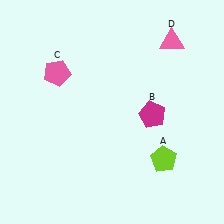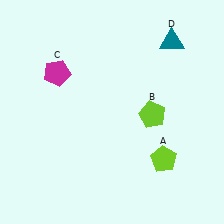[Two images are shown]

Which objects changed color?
B changed from magenta to lime. C changed from pink to magenta. D changed from pink to teal.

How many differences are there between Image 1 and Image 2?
There are 3 differences between the two images.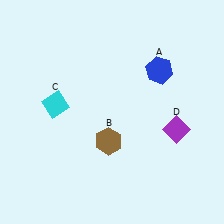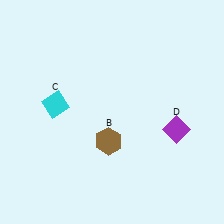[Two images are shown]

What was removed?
The blue hexagon (A) was removed in Image 2.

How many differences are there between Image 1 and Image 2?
There is 1 difference between the two images.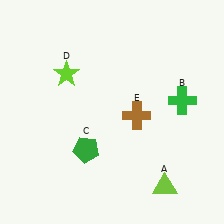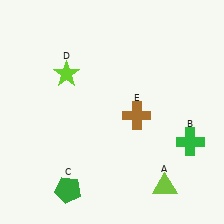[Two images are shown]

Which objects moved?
The objects that moved are: the green cross (B), the green pentagon (C).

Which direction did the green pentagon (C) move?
The green pentagon (C) moved down.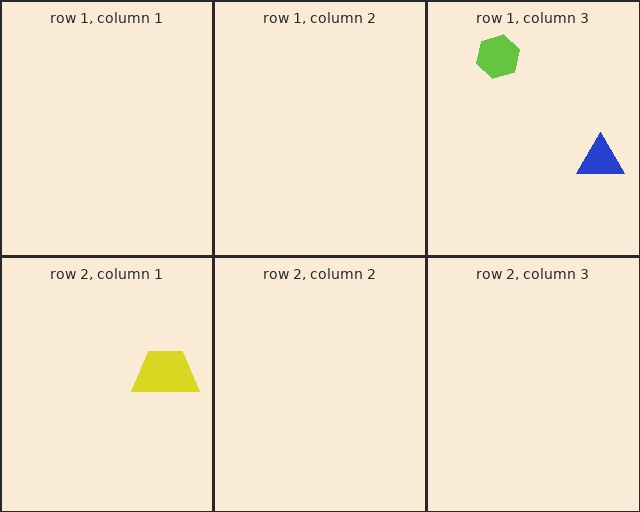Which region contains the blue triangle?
The row 1, column 3 region.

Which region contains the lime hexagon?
The row 1, column 3 region.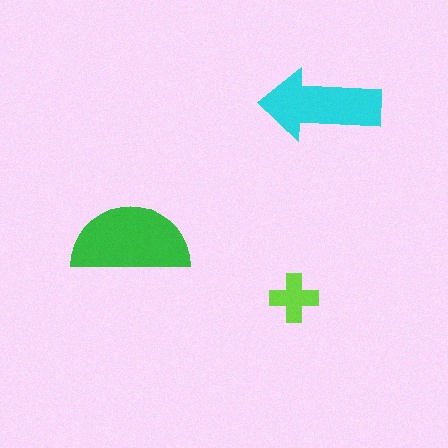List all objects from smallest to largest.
The lime cross, the cyan arrow, the green semicircle.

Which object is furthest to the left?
The green semicircle is leftmost.